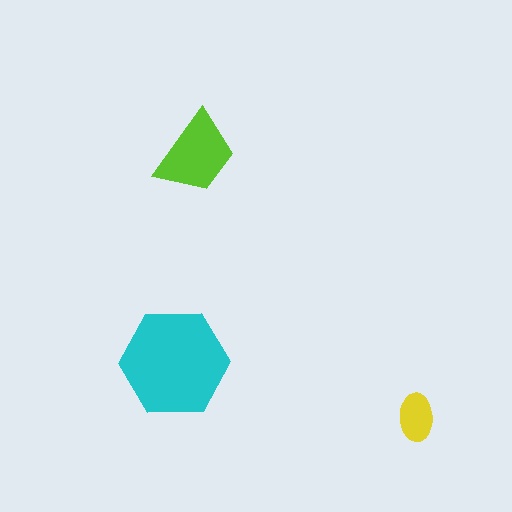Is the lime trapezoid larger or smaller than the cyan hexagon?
Smaller.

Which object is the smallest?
The yellow ellipse.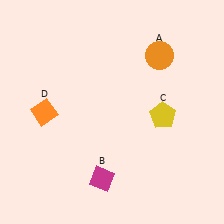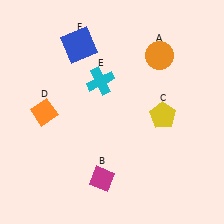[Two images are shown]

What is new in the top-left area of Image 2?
A cyan cross (E) was added in the top-left area of Image 2.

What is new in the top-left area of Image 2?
A blue square (F) was added in the top-left area of Image 2.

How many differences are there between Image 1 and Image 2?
There are 2 differences between the two images.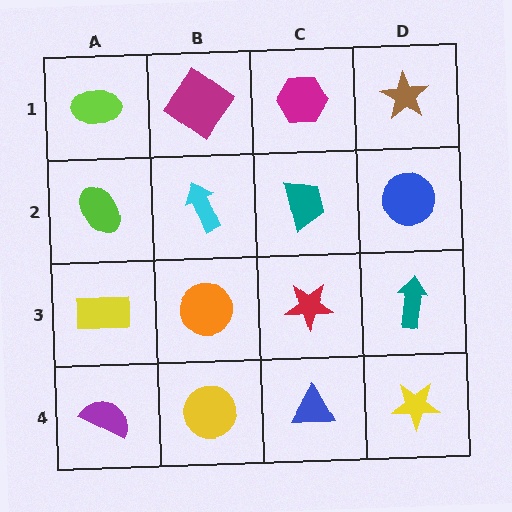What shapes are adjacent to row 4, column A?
A yellow rectangle (row 3, column A), a yellow circle (row 4, column B).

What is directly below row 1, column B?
A cyan arrow.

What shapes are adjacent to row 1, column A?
A lime ellipse (row 2, column A), a magenta diamond (row 1, column B).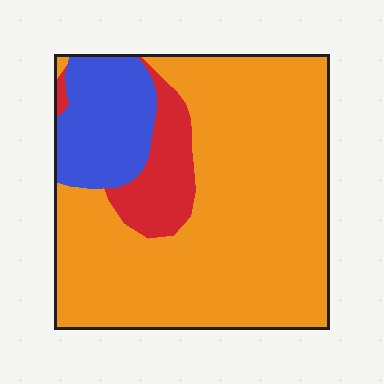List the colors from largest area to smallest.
From largest to smallest: orange, blue, red.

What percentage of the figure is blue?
Blue covers roughly 15% of the figure.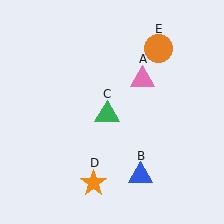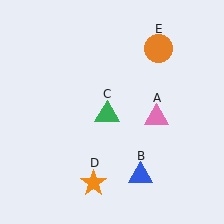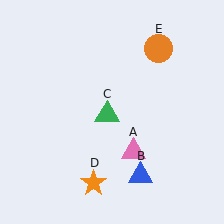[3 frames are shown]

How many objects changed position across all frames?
1 object changed position: pink triangle (object A).